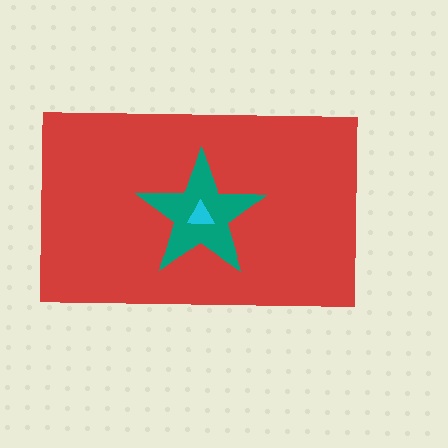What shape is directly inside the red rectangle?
The teal star.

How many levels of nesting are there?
3.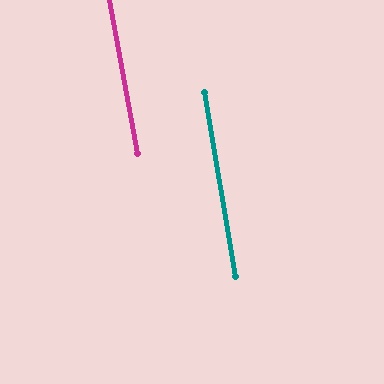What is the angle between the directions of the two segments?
Approximately 1 degree.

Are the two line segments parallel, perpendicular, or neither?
Parallel — their directions differ by only 0.8°.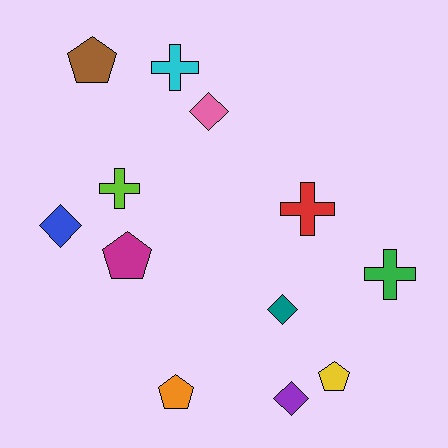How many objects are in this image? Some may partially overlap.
There are 12 objects.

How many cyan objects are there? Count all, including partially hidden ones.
There is 1 cyan object.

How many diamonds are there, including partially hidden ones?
There are 4 diamonds.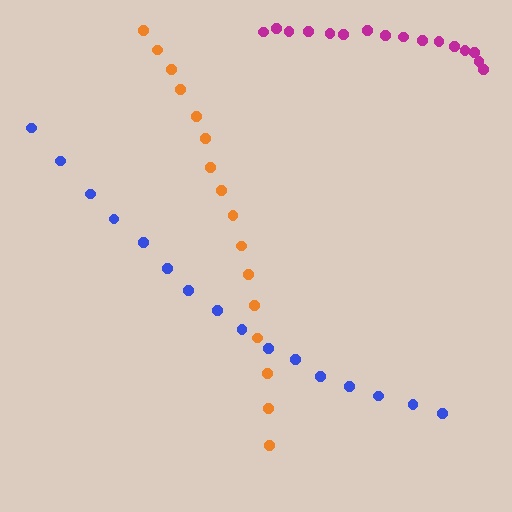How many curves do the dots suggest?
There are 3 distinct paths.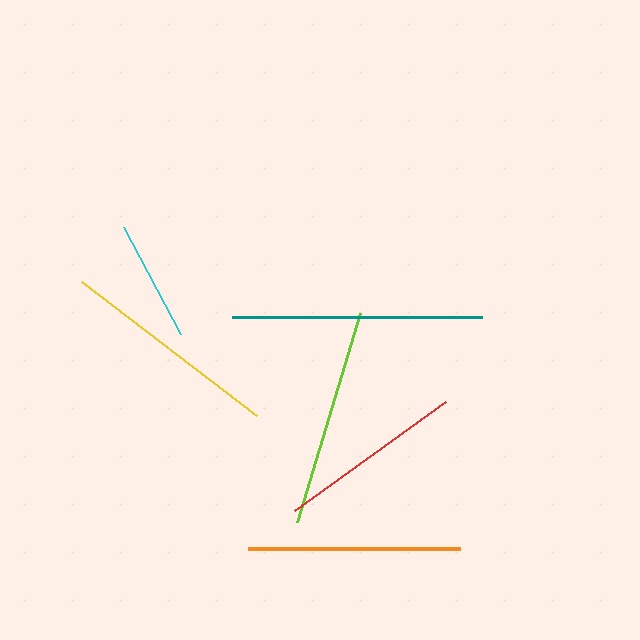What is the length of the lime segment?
The lime segment is approximately 218 pixels long.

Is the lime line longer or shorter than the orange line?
The lime line is longer than the orange line.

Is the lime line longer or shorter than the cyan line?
The lime line is longer than the cyan line.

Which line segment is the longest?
The teal line is the longest at approximately 249 pixels.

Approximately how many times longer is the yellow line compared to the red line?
The yellow line is approximately 1.2 times the length of the red line.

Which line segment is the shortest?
The cyan line is the shortest at approximately 121 pixels.